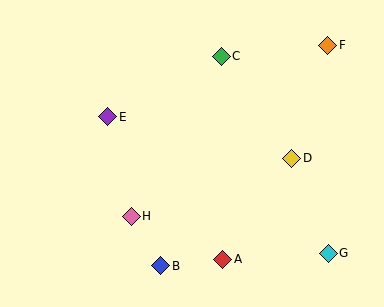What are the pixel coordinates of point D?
Point D is at (292, 158).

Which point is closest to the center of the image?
Point H at (131, 216) is closest to the center.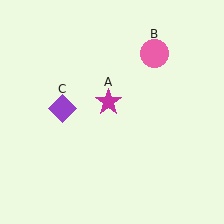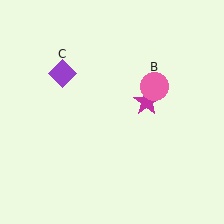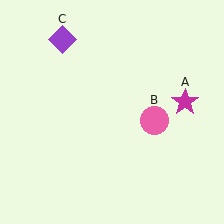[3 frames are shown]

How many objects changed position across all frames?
3 objects changed position: magenta star (object A), pink circle (object B), purple diamond (object C).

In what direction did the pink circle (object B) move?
The pink circle (object B) moved down.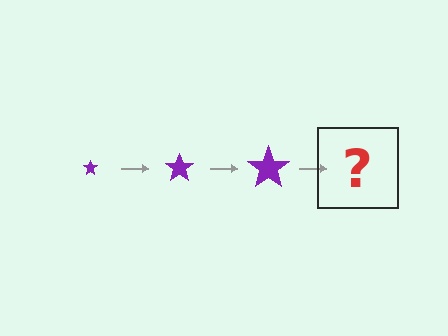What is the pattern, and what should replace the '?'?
The pattern is that the star gets progressively larger each step. The '?' should be a purple star, larger than the previous one.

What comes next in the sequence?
The next element should be a purple star, larger than the previous one.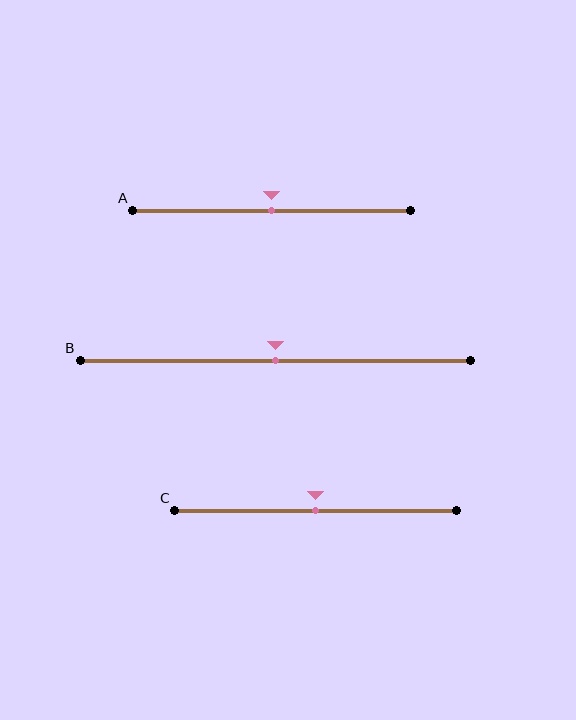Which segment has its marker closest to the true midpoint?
Segment A has its marker closest to the true midpoint.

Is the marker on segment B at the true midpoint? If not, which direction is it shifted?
Yes, the marker on segment B is at the true midpoint.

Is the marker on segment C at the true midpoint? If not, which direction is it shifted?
Yes, the marker on segment C is at the true midpoint.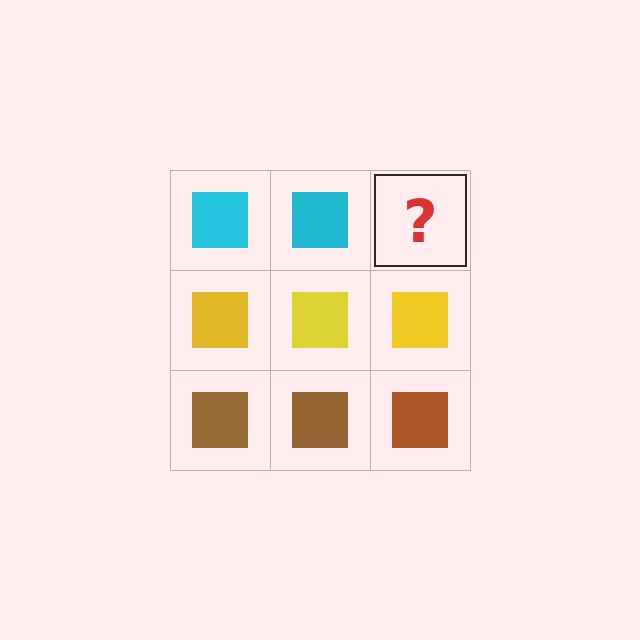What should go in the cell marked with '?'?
The missing cell should contain a cyan square.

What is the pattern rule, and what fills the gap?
The rule is that each row has a consistent color. The gap should be filled with a cyan square.